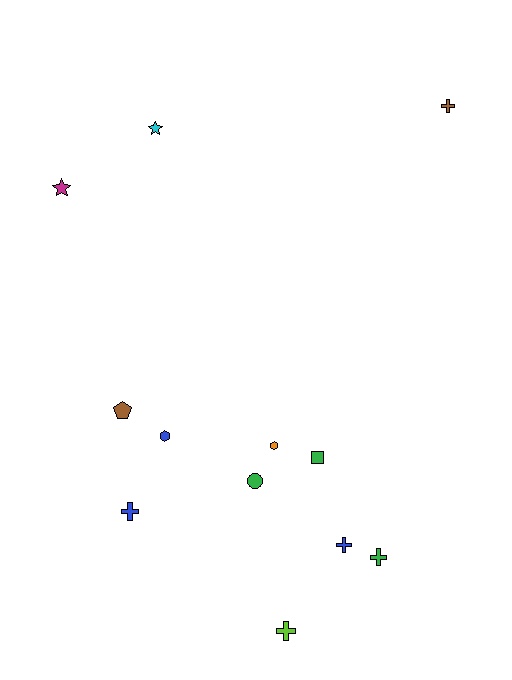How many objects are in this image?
There are 12 objects.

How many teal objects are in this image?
There are no teal objects.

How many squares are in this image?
There is 1 square.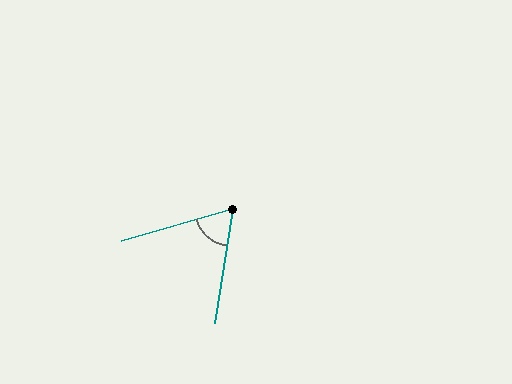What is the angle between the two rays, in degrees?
Approximately 65 degrees.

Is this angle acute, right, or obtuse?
It is acute.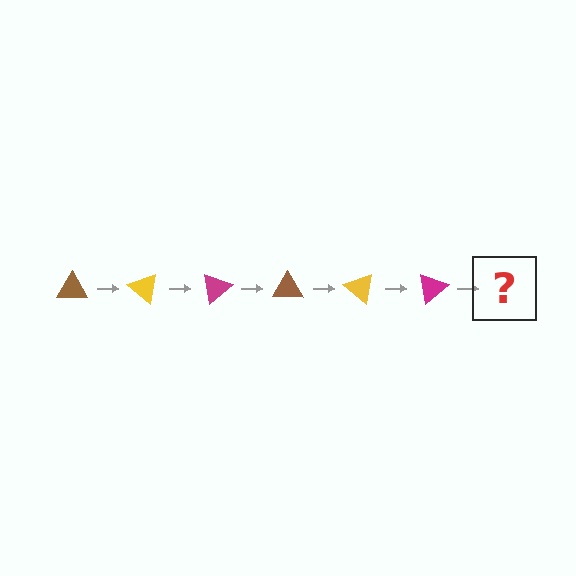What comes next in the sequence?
The next element should be a brown triangle, rotated 240 degrees from the start.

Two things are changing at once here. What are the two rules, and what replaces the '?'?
The two rules are that it rotates 40 degrees each step and the color cycles through brown, yellow, and magenta. The '?' should be a brown triangle, rotated 240 degrees from the start.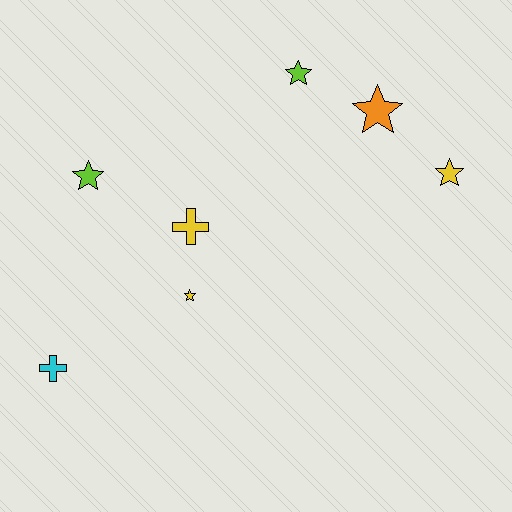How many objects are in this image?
There are 7 objects.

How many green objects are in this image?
There are no green objects.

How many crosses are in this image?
There are 2 crosses.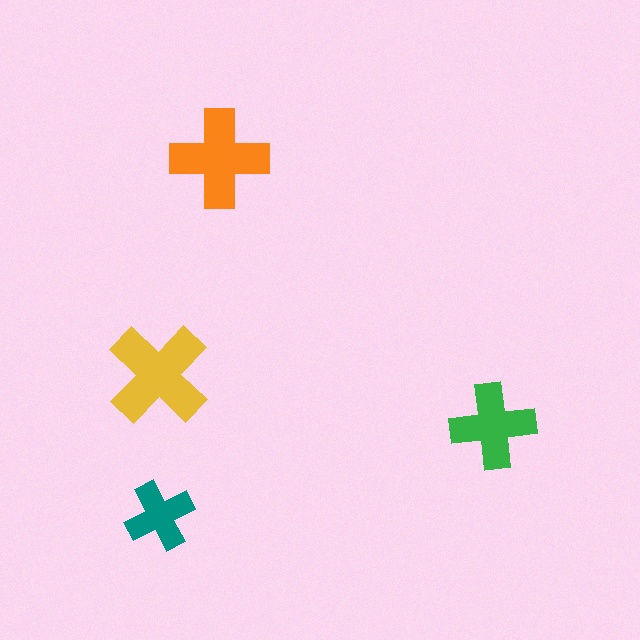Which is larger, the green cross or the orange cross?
The orange one.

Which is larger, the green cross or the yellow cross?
The yellow one.